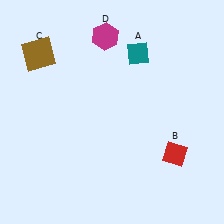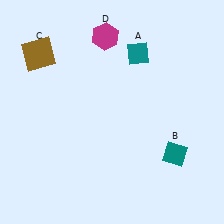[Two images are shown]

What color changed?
The diamond (B) changed from red in Image 1 to teal in Image 2.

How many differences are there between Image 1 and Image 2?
There is 1 difference between the two images.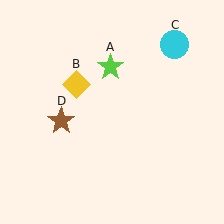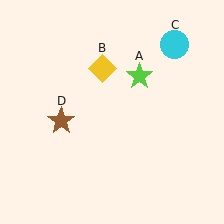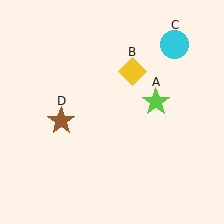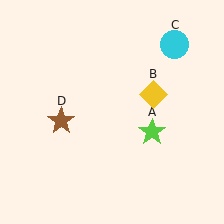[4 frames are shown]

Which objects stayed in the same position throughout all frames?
Cyan circle (object C) and brown star (object D) remained stationary.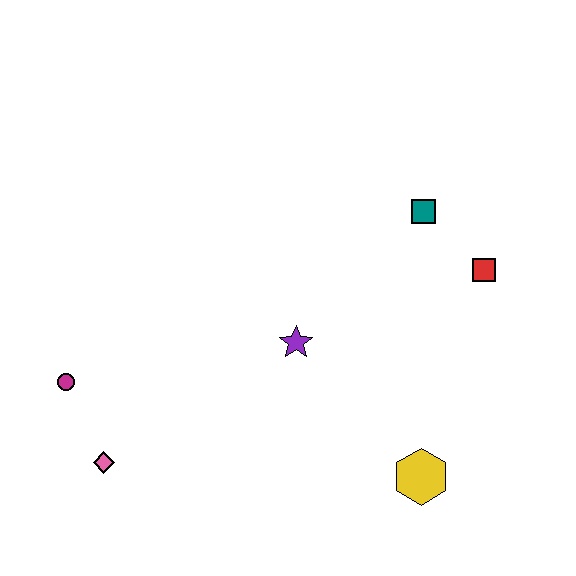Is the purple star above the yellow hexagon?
Yes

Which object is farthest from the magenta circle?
The red square is farthest from the magenta circle.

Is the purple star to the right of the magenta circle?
Yes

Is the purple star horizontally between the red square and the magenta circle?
Yes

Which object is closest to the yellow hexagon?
The purple star is closest to the yellow hexagon.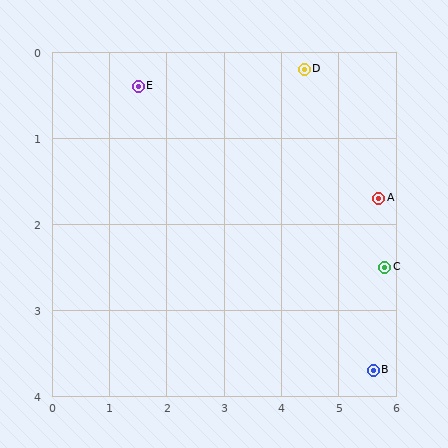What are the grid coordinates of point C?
Point C is at approximately (5.8, 2.5).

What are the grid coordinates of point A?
Point A is at approximately (5.7, 1.7).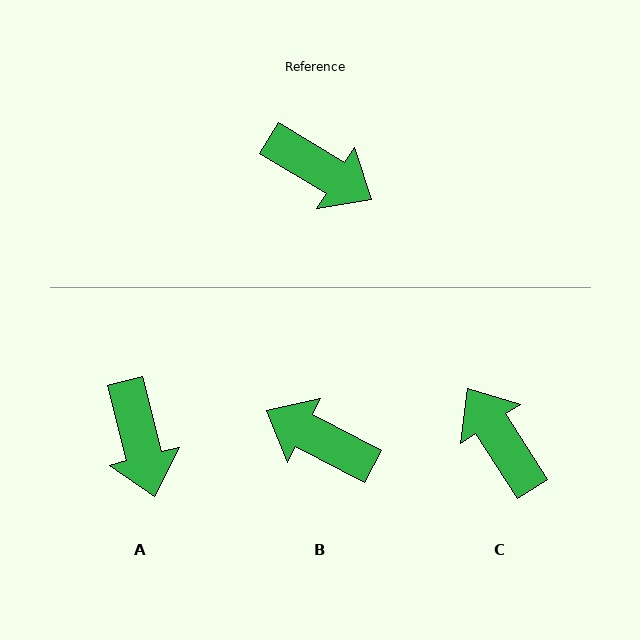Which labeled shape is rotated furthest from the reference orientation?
B, about 176 degrees away.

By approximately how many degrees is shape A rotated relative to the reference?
Approximately 45 degrees clockwise.